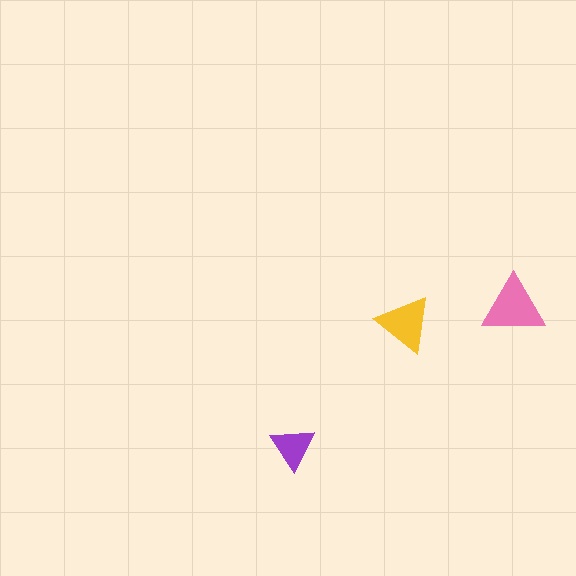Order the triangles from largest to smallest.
the pink one, the yellow one, the purple one.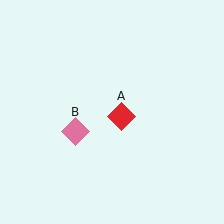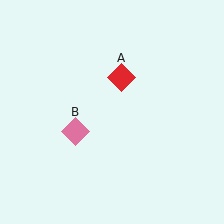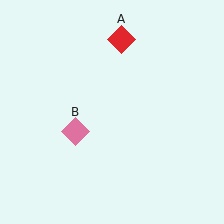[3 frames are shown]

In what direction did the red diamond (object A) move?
The red diamond (object A) moved up.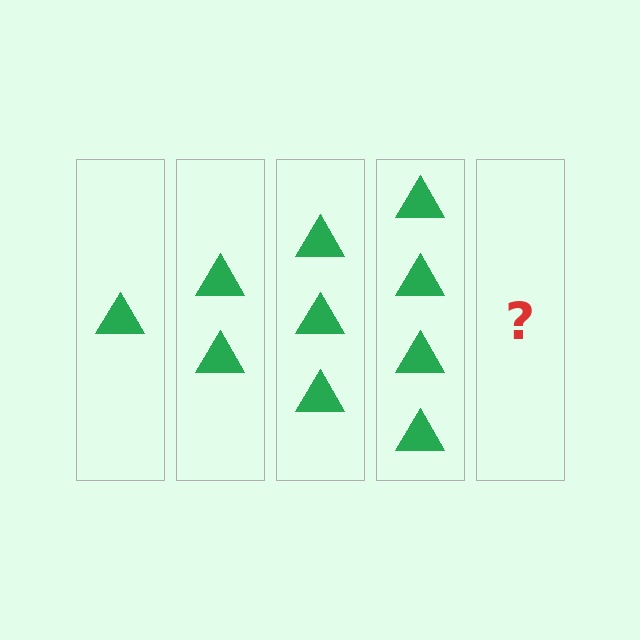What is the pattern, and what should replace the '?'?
The pattern is that each step adds one more triangle. The '?' should be 5 triangles.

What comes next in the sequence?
The next element should be 5 triangles.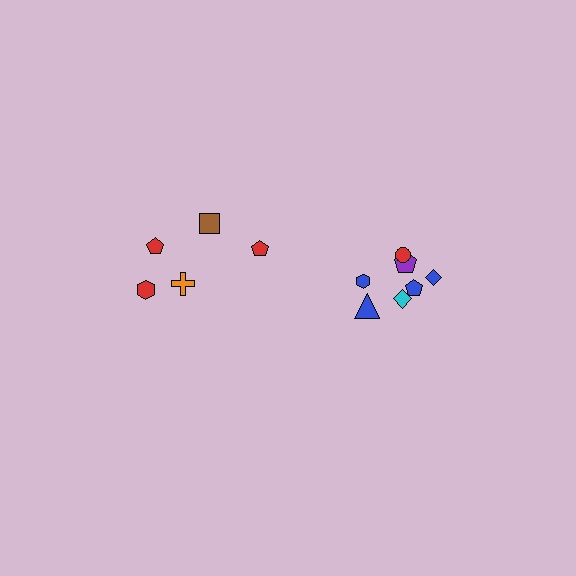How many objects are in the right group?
There are 7 objects.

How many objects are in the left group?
There are 5 objects.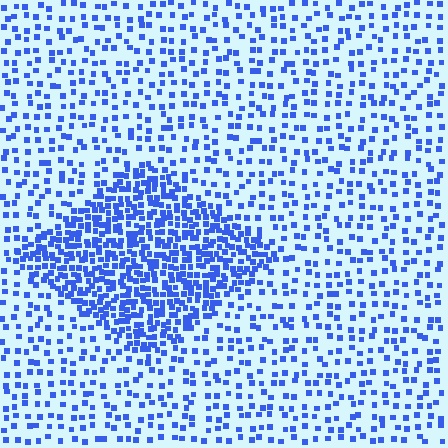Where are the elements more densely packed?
The elements are more densely packed inside the diamond boundary.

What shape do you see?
I see a diamond.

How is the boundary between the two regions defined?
The boundary is defined by a change in element density (approximately 2.6x ratio). All elements are the same color, size, and shape.